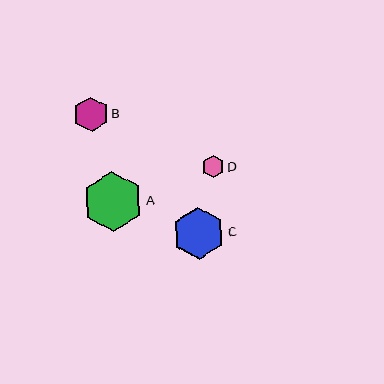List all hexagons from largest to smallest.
From largest to smallest: A, C, B, D.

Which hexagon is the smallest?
Hexagon D is the smallest with a size of approximately 22 pixels.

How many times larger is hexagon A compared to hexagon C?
Hexagon A is approximately 1.2 times the size of hexagon C.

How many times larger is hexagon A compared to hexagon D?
Hexagon A is approximately 2.7 times the size of hexagon D.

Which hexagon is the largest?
Hexagon A is the largest with a size of approximately 60 pixels.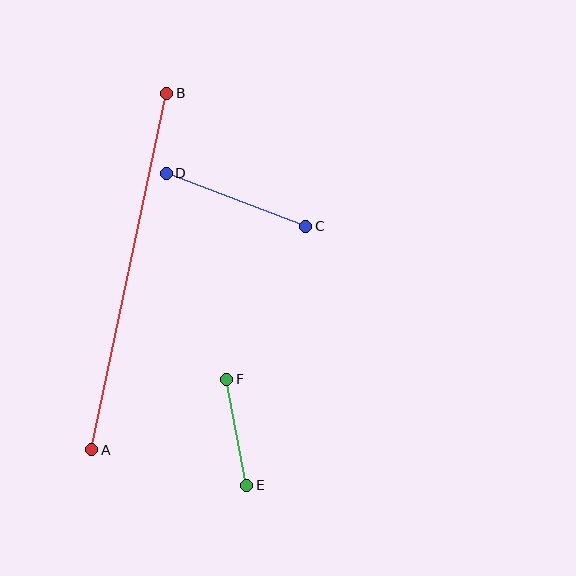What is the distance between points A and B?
The distance is approximately 364 pixels.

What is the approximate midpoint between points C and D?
The midpoint is at approximately (236, 200) pixels.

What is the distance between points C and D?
The distance is approximately 149 pixels.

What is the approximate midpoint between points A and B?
The midpoint is at approximately (129, 272) pixels.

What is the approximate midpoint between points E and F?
The midpoint is at approximately (237, 432) pixels.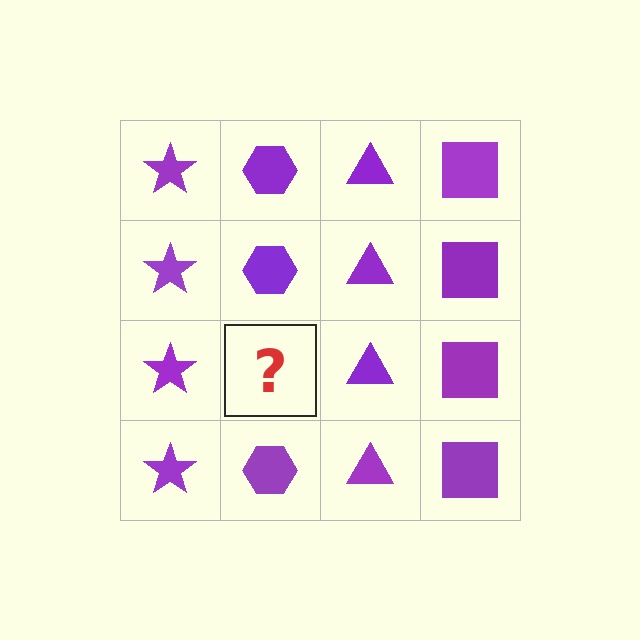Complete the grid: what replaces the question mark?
The question mark should be replaced with a purple hexagon.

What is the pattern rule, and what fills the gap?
The rule is that each column has a consistent shape. The gap should be filled with a purple hexagon.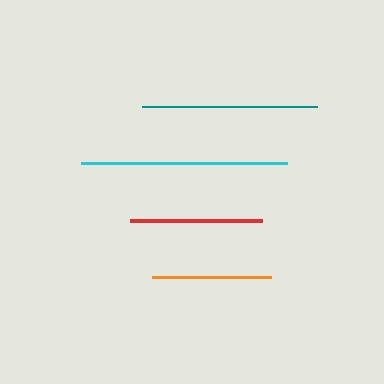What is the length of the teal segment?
The teal segment is approximately 175 pixels long.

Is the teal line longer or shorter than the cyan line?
The cyan line is longer than the teal line.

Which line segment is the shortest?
The orange line is the shortest at approximately 119 pixels.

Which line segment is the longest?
The cyan line is the longest at approximately 206 pixels.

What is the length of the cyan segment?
The cyan segment is approximately 206 pixels long.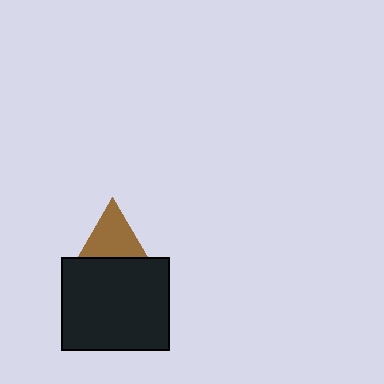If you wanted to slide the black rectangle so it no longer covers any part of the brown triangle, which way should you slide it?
Slide it down — that is the most direct way to separate the two shapes.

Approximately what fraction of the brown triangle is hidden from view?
Roughly 37% of the brown triangle is hidden behind the black rectangle.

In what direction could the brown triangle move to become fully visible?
The brown triangle could move up. That would shift it out from behind the black rectangle entirely.